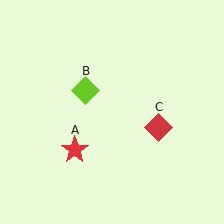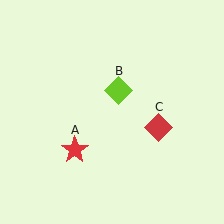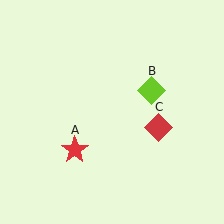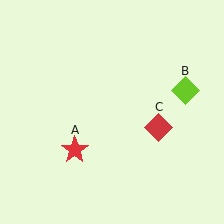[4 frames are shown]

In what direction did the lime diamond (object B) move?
The lime diamond (object B) moved right.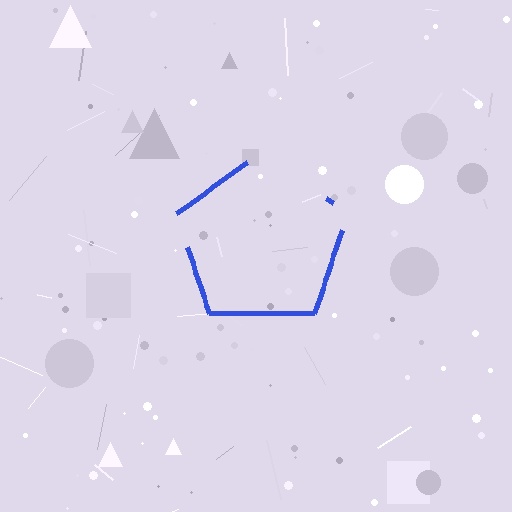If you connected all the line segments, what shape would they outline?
They would outline a pentagon.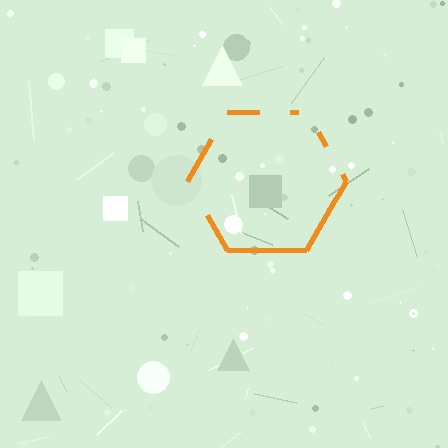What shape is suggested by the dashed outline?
The dashed outline suggests a hexagon.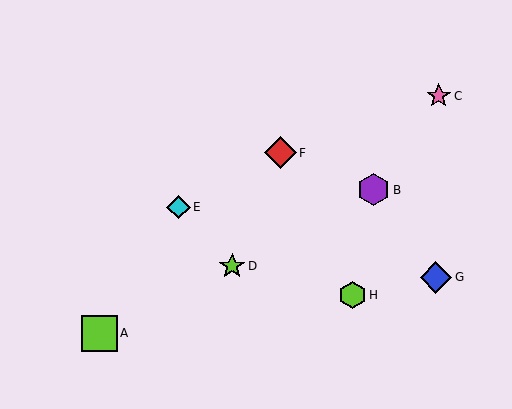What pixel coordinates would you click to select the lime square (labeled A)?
Click at (99, 333) to select the lime square A.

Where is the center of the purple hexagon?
The center of the purple hexagon is at (373, 190).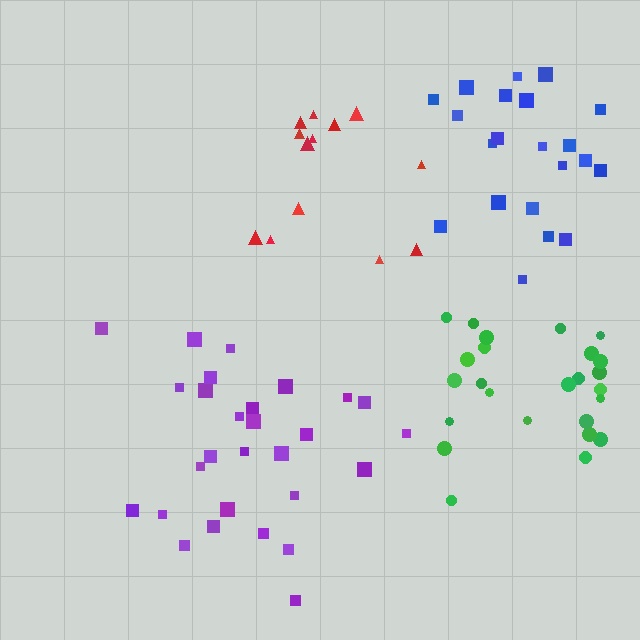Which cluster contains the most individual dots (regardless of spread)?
Purple (28).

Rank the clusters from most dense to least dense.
green, purple, red, blue.